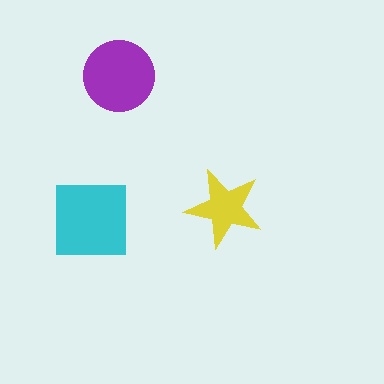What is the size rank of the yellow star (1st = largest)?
3rd.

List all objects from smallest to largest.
The yellow star, the purple circle, the cyan square.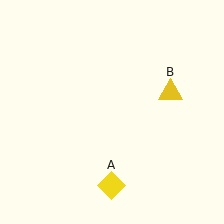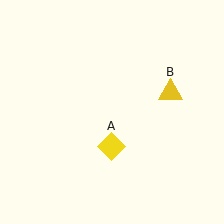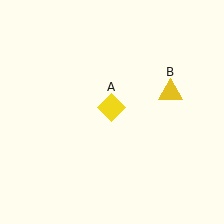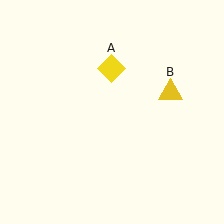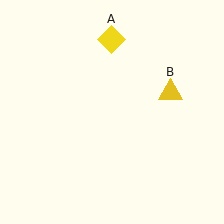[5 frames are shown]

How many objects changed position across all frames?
1 object changed position: yellow diamond (object A).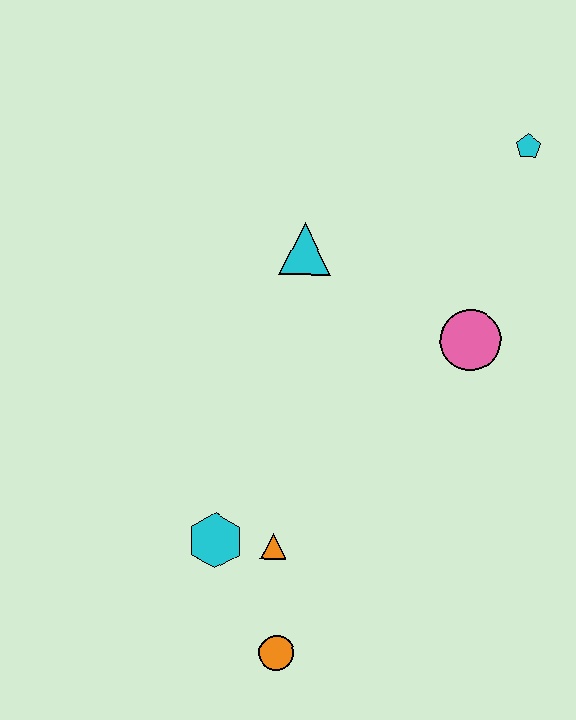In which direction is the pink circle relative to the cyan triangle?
The pink circle is to the right of the cyan triangle.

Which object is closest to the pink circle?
The cyan triangle is closest to the pink circle.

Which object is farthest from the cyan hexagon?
The cyan pentagon is farthest from the cyan hexagon.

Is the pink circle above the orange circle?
Yes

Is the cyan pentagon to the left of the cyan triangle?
No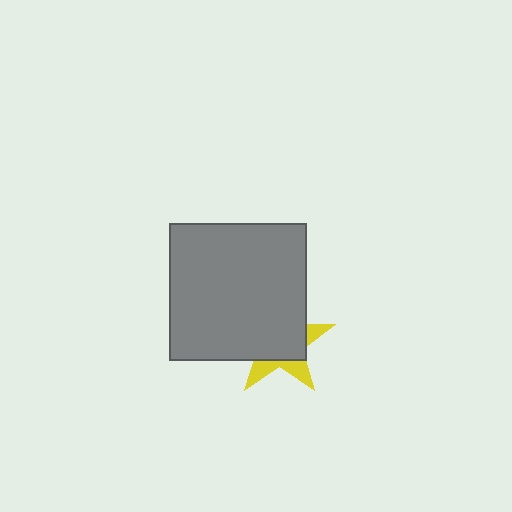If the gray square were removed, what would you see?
You would see the complete yellow star.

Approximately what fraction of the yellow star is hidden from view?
Roughly 69% of the yellow star is hidden behind the gray square.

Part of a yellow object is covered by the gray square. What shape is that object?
It is a star.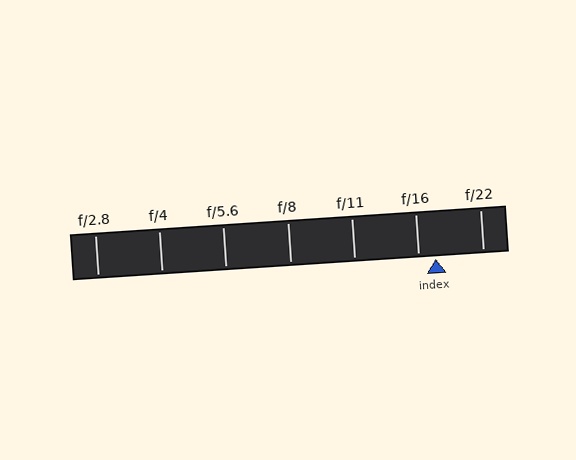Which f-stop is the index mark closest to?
The index mark is closest to f/16.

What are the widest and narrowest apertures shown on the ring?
The widest aperture shown is f/2.8 and the narrowest is f/22.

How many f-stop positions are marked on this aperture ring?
There are 7 f-stop positions marked.